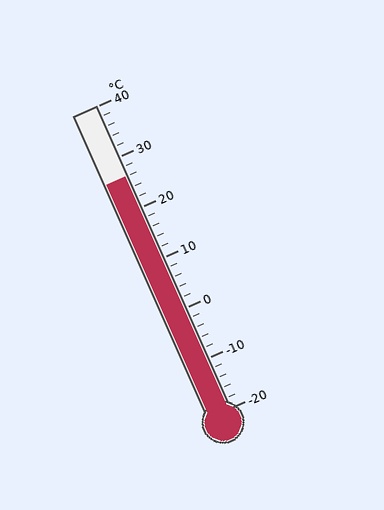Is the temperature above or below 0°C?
The temperature is above 0°C.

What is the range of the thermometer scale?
The thermometer scale ranges from -20°C to 40°C.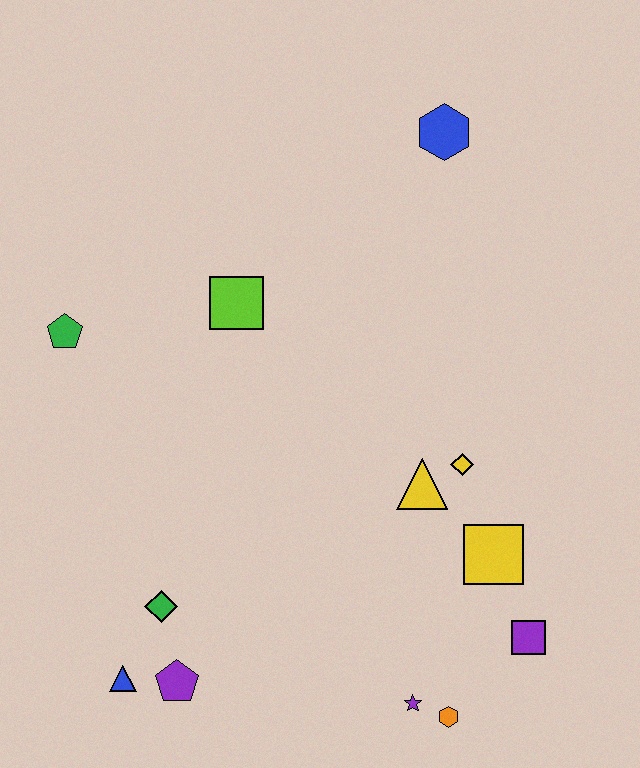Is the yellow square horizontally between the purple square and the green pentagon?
Yes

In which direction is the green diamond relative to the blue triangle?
The green diamond is above the blue triangle.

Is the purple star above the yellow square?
No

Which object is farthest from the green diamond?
The blue hexagon is farthest from the green diamond.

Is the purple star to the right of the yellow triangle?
No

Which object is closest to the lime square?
The green pentagon is closest to the lime square.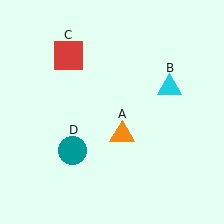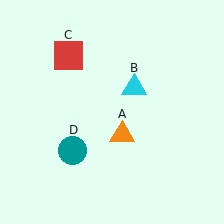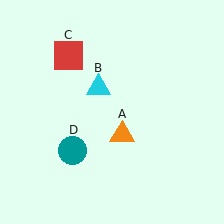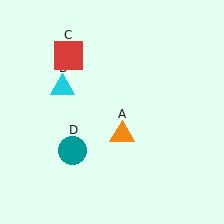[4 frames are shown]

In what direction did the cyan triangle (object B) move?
The cyan triangle (object B) moved left.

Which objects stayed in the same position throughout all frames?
Orange triangle (object A) and red square (object C) and teal circle (object D) remained stationary.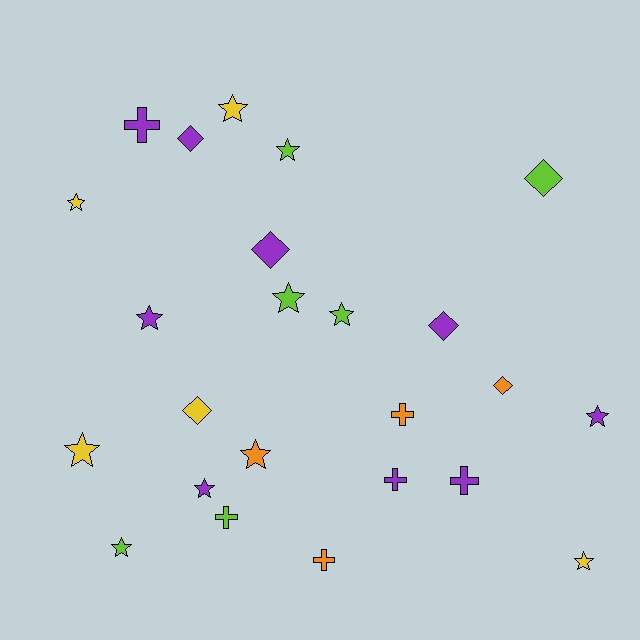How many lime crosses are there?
There is 1 lime cross.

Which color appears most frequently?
Purple, with 9 objects.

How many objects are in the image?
There are 24 objects.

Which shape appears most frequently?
Star, with 12 objects.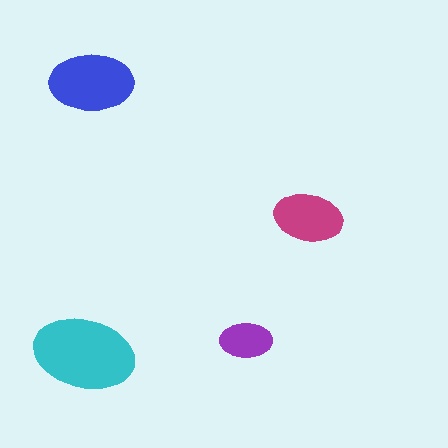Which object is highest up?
The blue ellipse is topmost.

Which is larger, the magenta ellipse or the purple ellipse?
The magenta one.